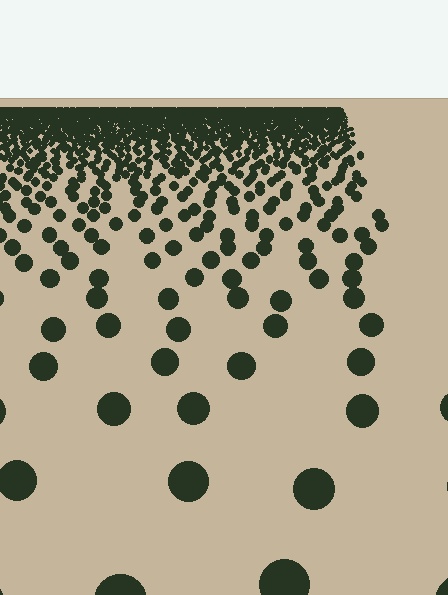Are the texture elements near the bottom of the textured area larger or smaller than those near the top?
Larger. Near the bottom, elements are closer to the viewer and appear at a bigger on-screen size.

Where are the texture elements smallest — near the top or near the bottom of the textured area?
Near the top.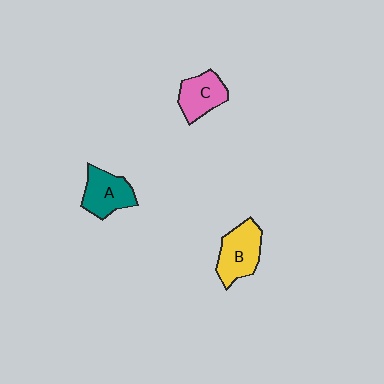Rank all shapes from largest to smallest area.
From largest to smallest: B (yellow), A (teal), C (pink).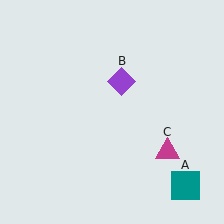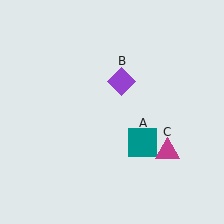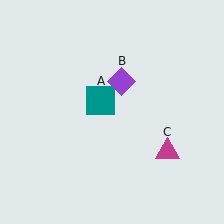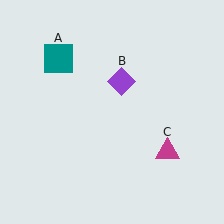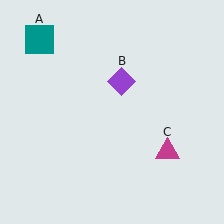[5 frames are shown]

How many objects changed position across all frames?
1 object changed position: teal square (object A).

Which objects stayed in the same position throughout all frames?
Purple diamond (object B) and magenta triangle (object C) remained stationary.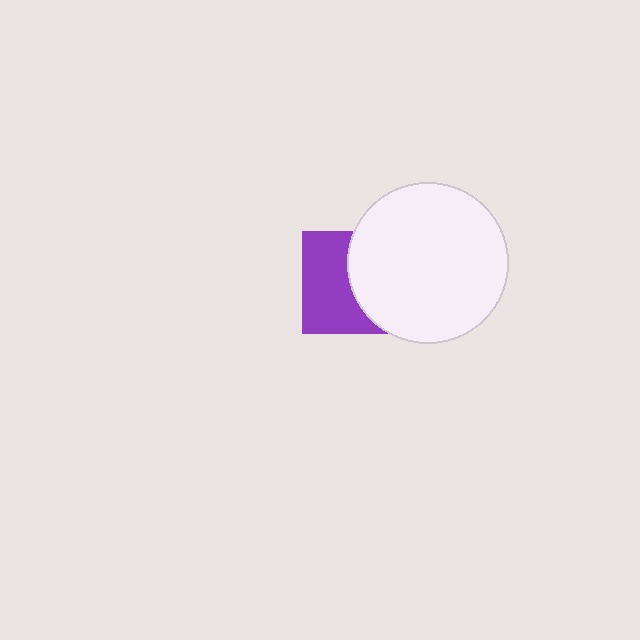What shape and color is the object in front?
The object in front is a white circle.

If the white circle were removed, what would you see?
You would see the complete purple square.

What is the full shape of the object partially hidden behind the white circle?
The partially hidden object is a purple square.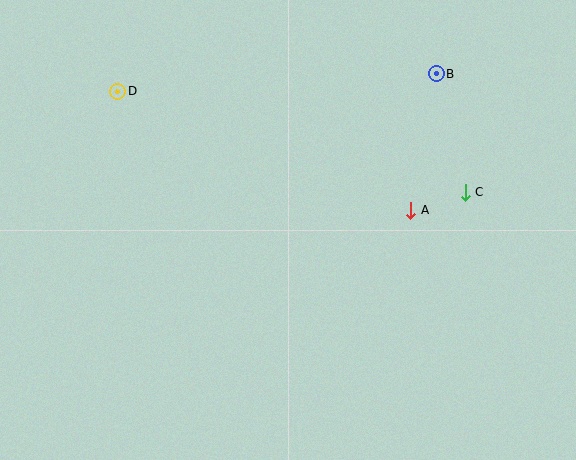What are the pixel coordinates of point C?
Point C is at (465, 192).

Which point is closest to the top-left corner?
Point D is closest to the top-left corner.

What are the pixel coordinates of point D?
Point D is at (118, 91).